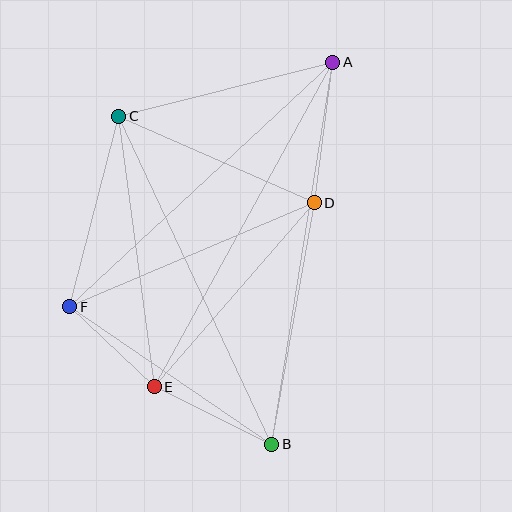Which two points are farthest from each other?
Points A and B are farthest from each other.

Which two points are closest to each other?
Points E and F are closest to each other.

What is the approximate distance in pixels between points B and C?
The distance between B and C is approximately 362 pixels.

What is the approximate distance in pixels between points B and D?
The distance between B and D is approximately 245 pixels.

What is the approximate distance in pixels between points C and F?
The distance between C and F is approximately 197 pixels.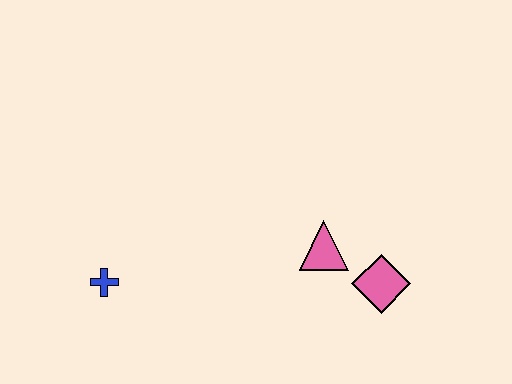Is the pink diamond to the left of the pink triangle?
No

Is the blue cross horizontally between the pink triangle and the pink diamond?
No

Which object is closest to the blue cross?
The pink triangle is closest to the blue cross.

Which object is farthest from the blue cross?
The pink diamond is farthest from the blue cross.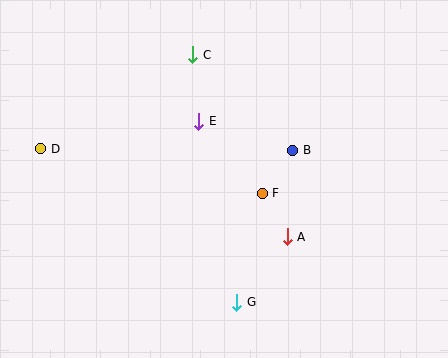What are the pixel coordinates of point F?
Point F is at (262, 193).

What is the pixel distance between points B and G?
The distance between B and G is 162 pixels.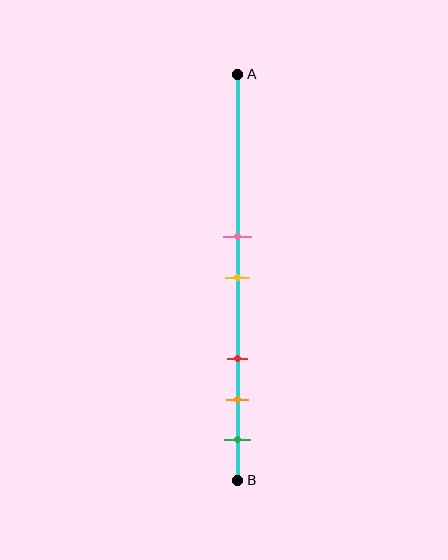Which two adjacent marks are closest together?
The pink and yellow marks are the closest adjacent pair.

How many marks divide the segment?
There are 5 marks dividing the segment.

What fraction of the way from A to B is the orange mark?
The orange mark is approximately 80% (0.8) of the way from A to B.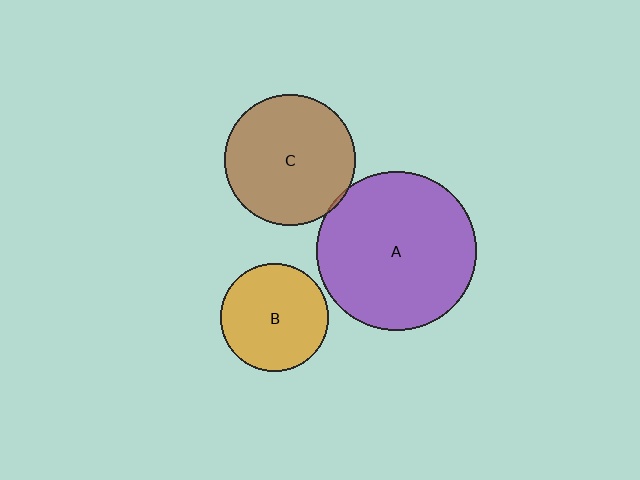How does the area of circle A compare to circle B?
Approximately 2.2 times.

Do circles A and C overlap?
Yes.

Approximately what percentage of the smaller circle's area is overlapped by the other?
Approximately 5%.